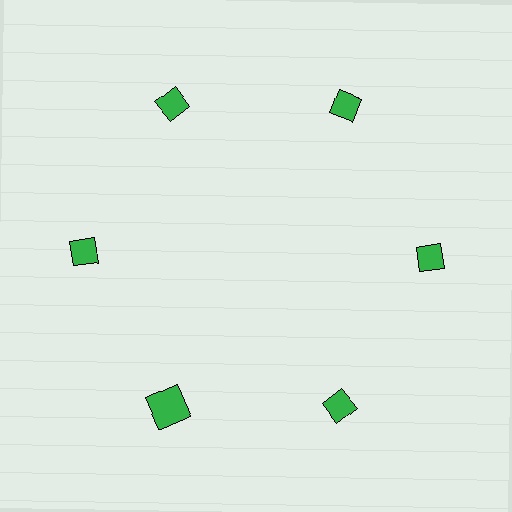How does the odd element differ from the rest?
It has a different shape: square instead of diamond.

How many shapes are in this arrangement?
There are 6 shapes arranged in a ring pattern.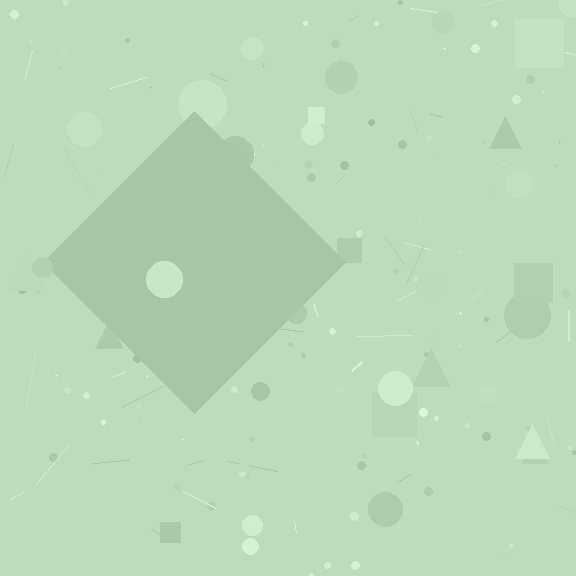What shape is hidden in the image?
A diamond is hidden in the image.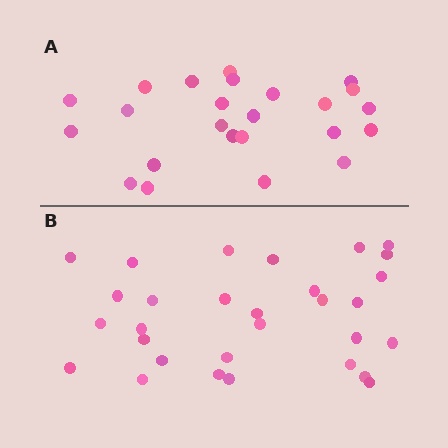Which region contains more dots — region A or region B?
Region B (the bottom region) has more dots.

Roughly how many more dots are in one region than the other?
Region B has about 6 more dots than region A.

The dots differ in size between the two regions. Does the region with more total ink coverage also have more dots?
No. Region A has more total ink coverage because its dots are larger, but region B actually contains more individual dots. Total area can be misleading — the number of items is what matters here.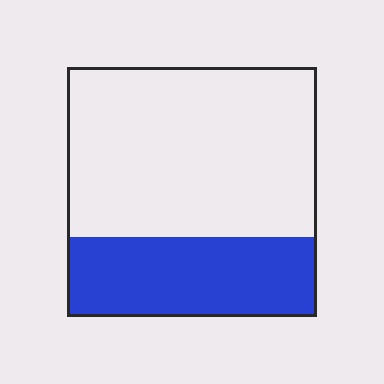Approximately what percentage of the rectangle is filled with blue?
Approximately 30%.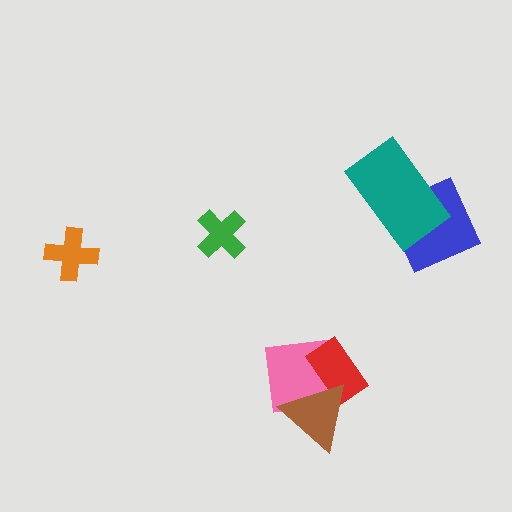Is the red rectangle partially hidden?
Yes, it is partially covered by another shape.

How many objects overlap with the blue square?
1 object overlaps with the blue square.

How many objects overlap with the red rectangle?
2 objects overlap with the red rectangle.